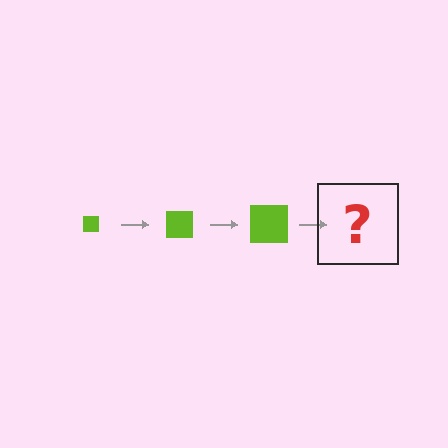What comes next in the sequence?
The next element should be a lime square, larger than the previous one.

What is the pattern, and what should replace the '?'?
The pattern is that the square gets progressively larger each step. The '?' should be a lime square, larger than the previous one.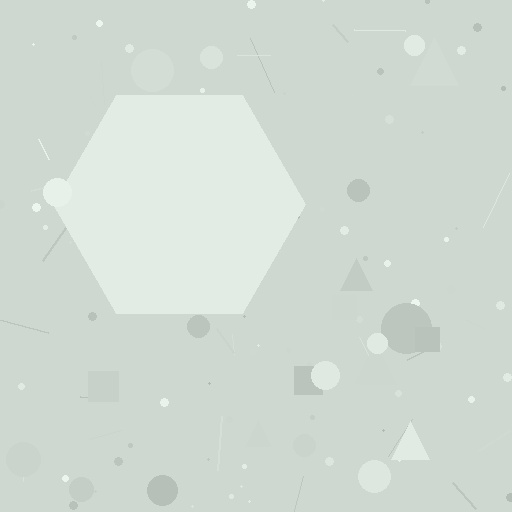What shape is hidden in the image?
A hexagon is hidden in the image.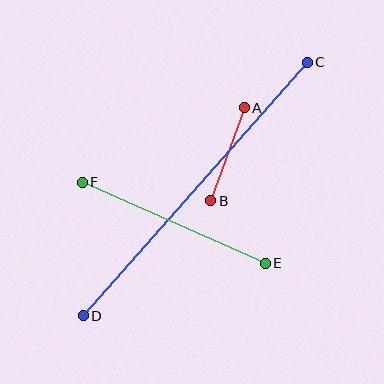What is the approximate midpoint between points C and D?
The midpoint is at approximately (195, 189) pixels.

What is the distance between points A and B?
The distance is approximately 99 pixels.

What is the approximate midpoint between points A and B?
The midpoint is at approximately (228, 154) pixels.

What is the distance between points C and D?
The distance is approximately 338 pixels.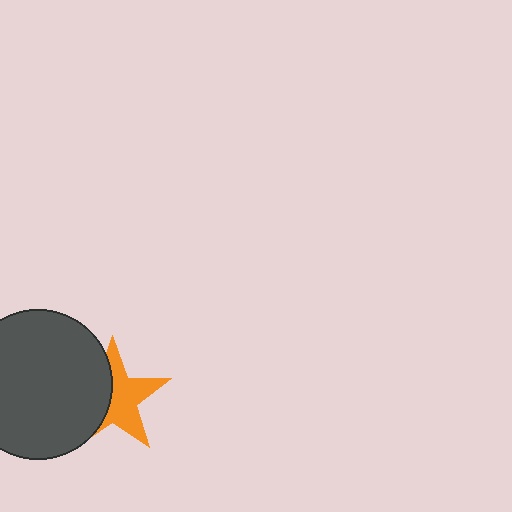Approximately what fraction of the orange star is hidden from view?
Roughly 43% of the orange star is hidden behind the dark gray circle.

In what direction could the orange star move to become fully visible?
The orange star could move right. That would shift it out from behind the dark gray circle entirely.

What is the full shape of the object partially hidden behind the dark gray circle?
The partially hidden object is an orange star.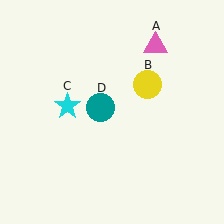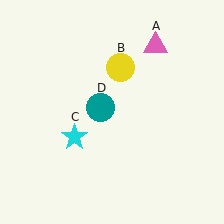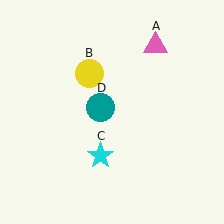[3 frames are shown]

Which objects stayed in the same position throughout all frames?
Pink triangle (object A) and teal circle (object D) remained stationary.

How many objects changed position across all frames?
2 objects changed position: yellow circle (object B), cyan star (object C).